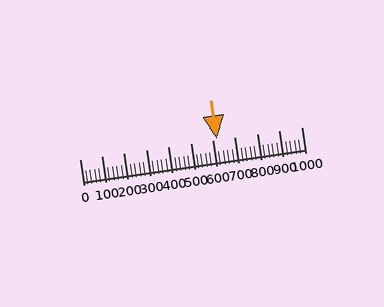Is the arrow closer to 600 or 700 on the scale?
The arrow is closer to 600.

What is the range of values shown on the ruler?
The ruler shows values from 0 to 1000.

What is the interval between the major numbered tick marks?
The major tick marks are spaced 100 units apart.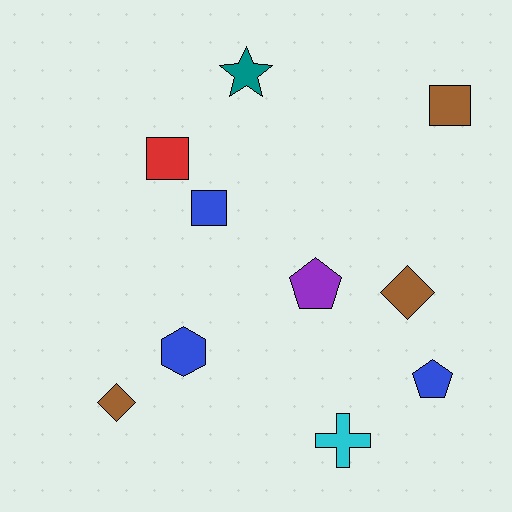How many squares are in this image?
There are 3 squares.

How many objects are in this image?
There are 10 objects.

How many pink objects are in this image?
There are no pink objects.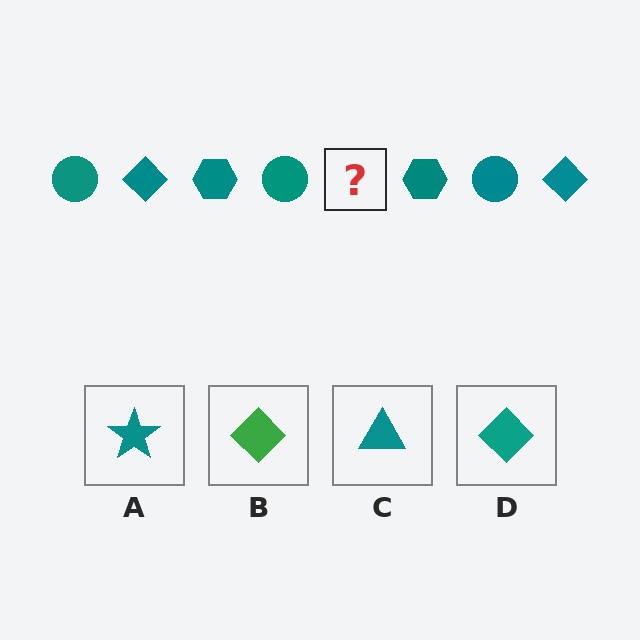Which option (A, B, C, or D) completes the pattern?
D.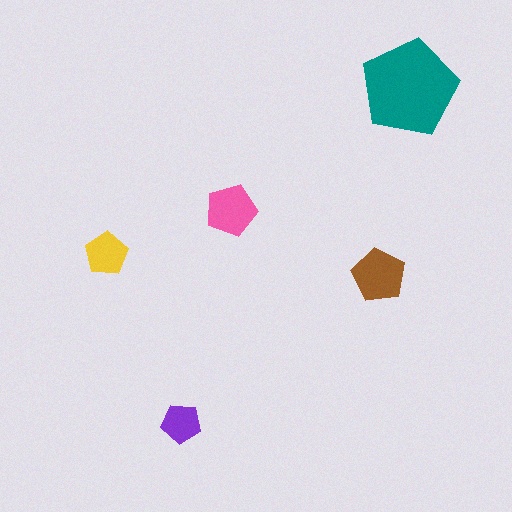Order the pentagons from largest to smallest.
the teal one, the brown one, the pink one, the yellow one, the purple one.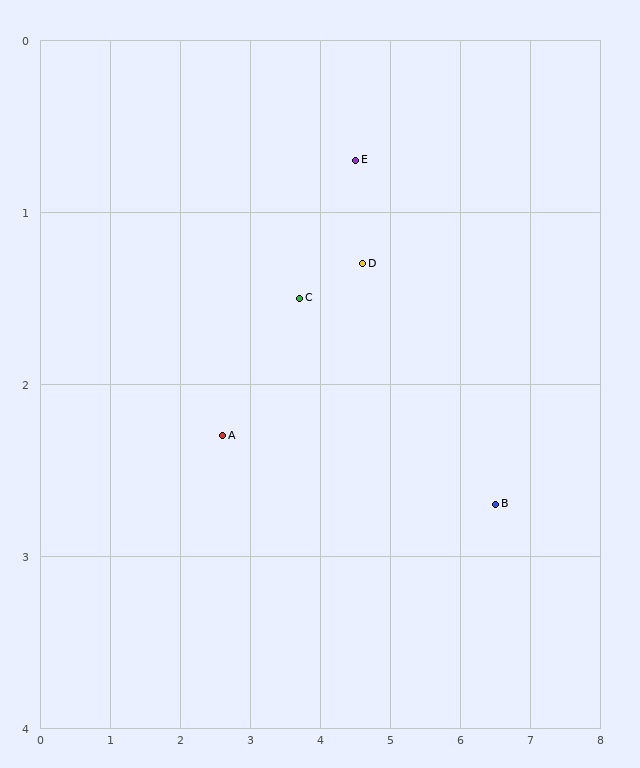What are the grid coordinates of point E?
Point E is at approximately (4.5, 0.7).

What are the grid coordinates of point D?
Point D is at approximately (4.6, 1.3).